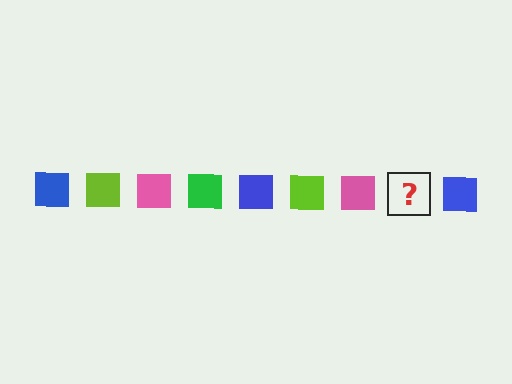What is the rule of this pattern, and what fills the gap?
The rule is that the pattern cycles through blue, lime, pink, green squares. The gap should be filled with a green square.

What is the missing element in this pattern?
The missing element is a green square.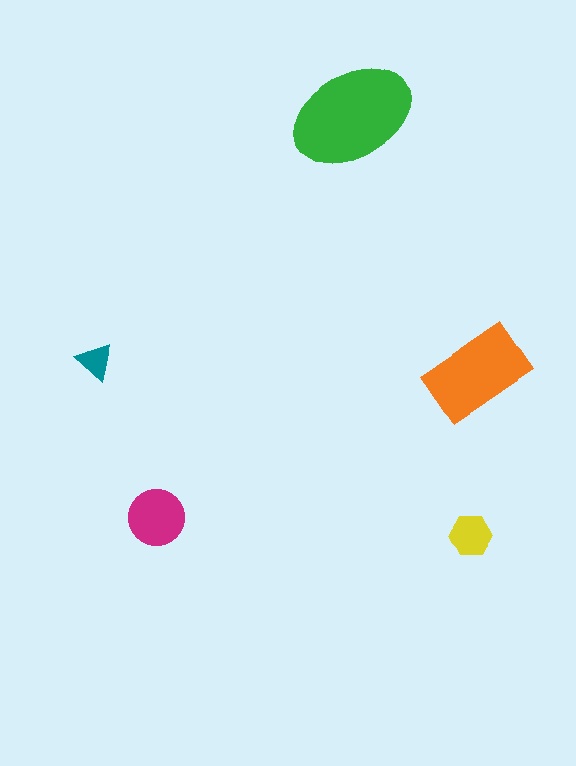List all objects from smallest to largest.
The teal triangle, the yellow hexagon, the magenta circle, the orange rectangle, the green ellipse.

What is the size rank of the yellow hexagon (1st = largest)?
4th.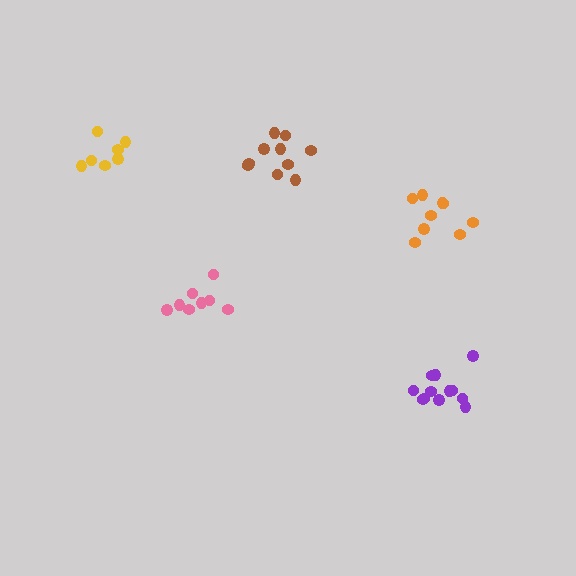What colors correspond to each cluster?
The clusters are colored: brown, purple, pink, yellow, orange.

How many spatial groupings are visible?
There are 5 spatial groupings.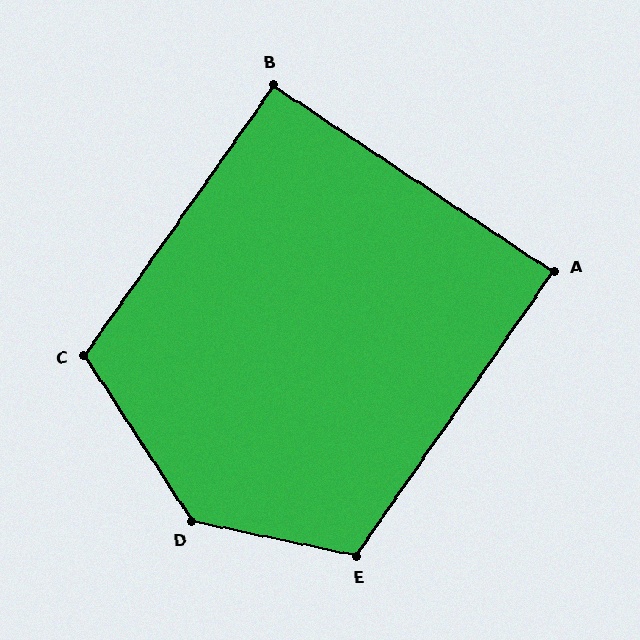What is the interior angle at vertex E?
Approximately 113 degrees (obtuse).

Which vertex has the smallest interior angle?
A, at approximately 89 degrees.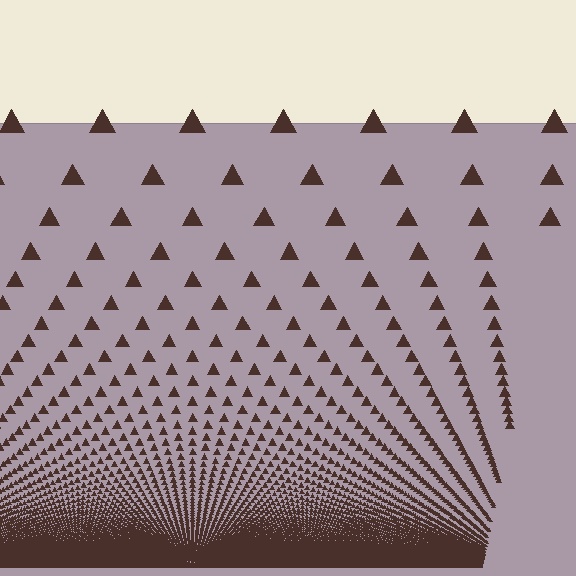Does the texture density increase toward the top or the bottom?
Density increases toward the bottom.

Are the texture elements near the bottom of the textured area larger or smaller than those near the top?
Smaller. The gradient is inverted — elements near the bottom are smaller and denser.